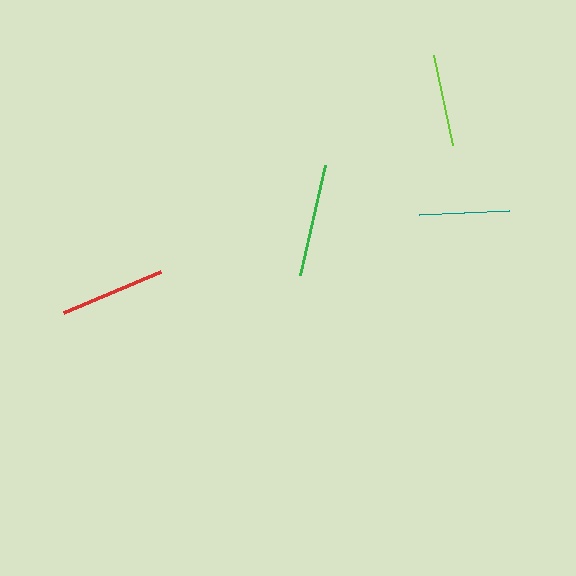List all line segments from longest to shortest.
From longest to shortest: green, red, lime, teal.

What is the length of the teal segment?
The teal segment is approximately 90 pixels long.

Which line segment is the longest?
The green line is the longest at approximately 113 pixels.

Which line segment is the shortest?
The teal line is the shortest at approximately 90 pixels.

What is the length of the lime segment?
The lime segment is approximately 92 pixels long.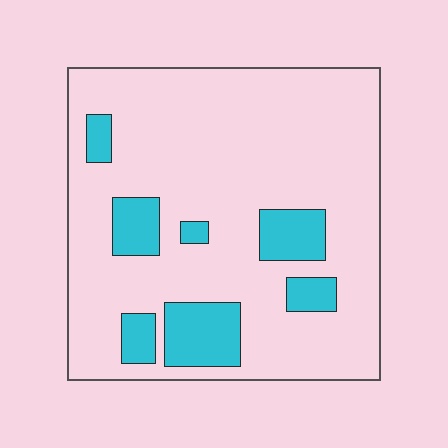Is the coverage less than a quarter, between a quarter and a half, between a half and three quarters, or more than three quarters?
Less than a quarter.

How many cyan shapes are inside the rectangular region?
7.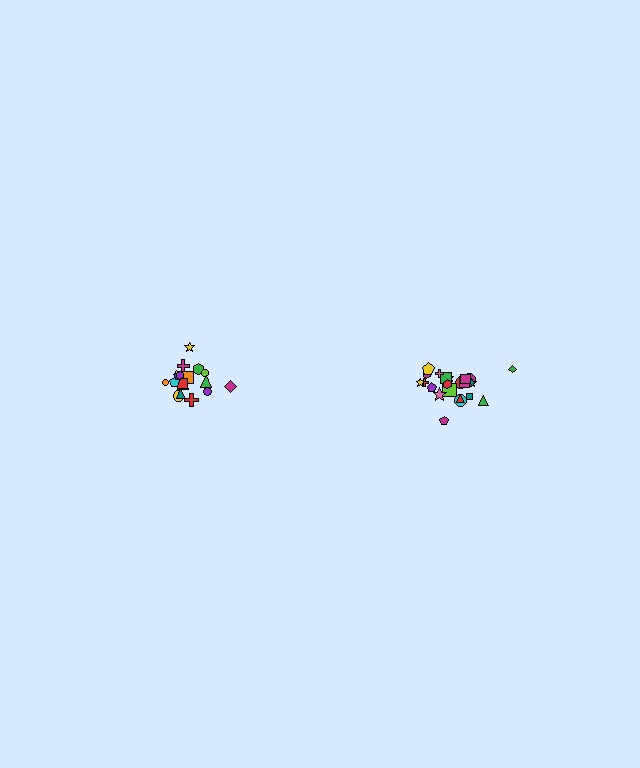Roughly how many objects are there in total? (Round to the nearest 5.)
Roughly 40 objects in total.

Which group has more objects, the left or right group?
The right group.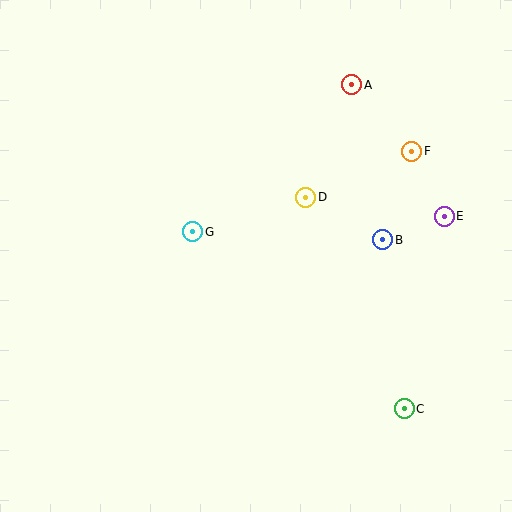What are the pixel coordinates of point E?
Point E is at (444, 216).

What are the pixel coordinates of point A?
Point A is at (352, 85).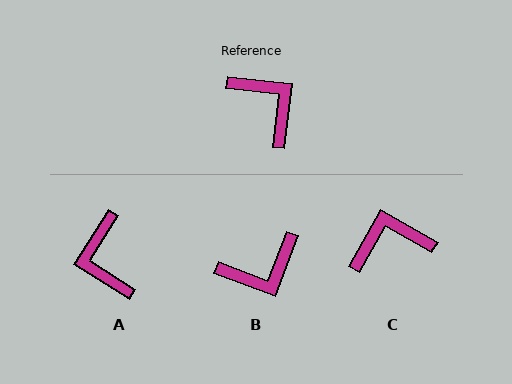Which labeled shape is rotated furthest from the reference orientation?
A, about 155 degrees away.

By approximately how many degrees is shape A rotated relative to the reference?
Approximately 155 degrees counter-clockwise.